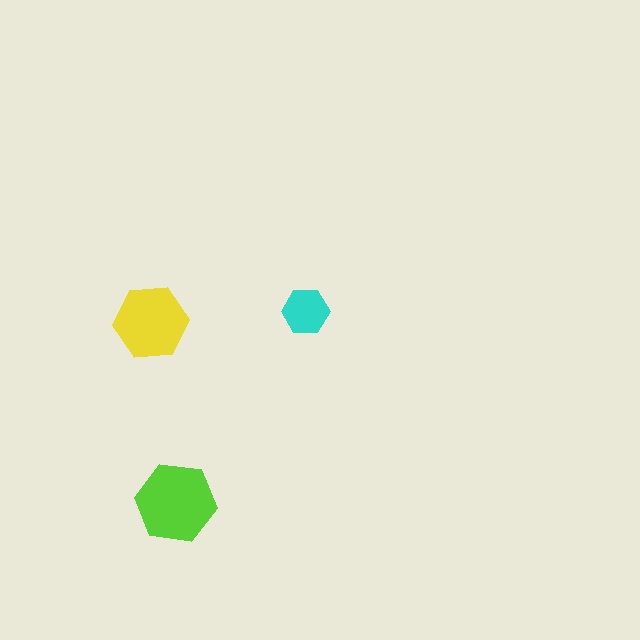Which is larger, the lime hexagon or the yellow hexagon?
The lime one.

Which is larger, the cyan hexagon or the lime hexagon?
The lime one.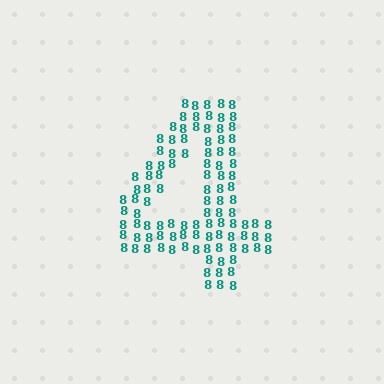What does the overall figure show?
The overall figure shows the digit 4.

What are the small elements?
The small elements are digit 8's.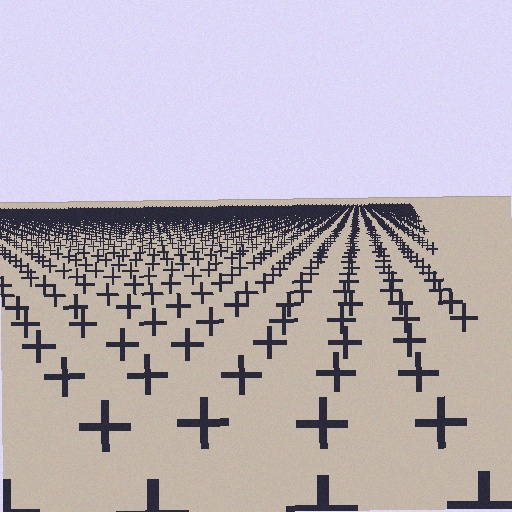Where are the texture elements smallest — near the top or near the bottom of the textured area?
Near the top.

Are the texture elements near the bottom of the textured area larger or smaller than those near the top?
Larger. Near the bottom, elements are closer to the viewer and appear at a bigger on-screen size.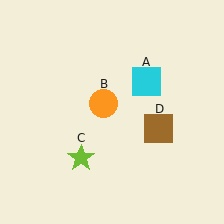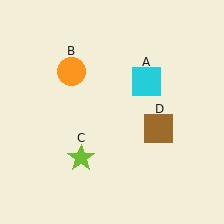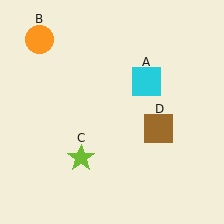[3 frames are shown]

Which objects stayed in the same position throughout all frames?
Cyan square (object A) and lime star (object C) and brown square (object D) remained stationary.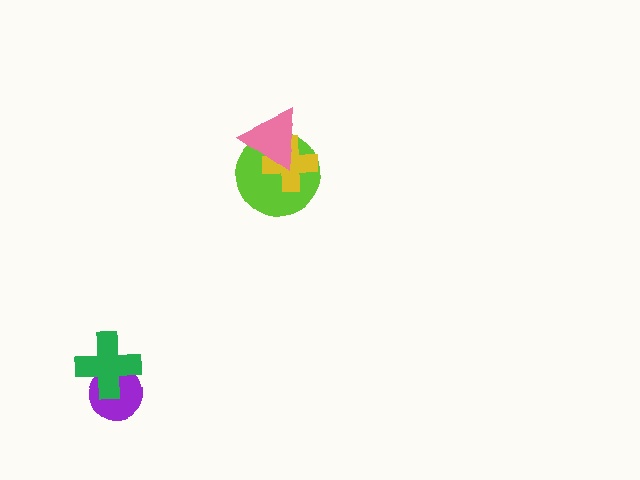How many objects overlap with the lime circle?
2 objects overlap with the lime circle.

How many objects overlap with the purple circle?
1 object overlaps with the purple circle.